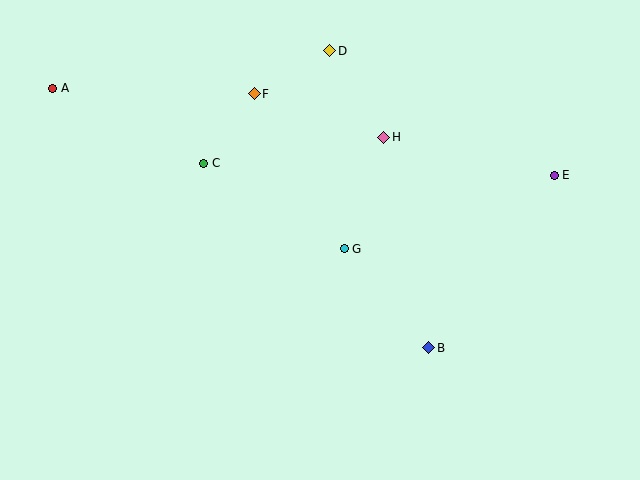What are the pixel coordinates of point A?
Point A is at (53, 88).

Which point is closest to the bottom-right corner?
Point B is closest to the bottom-right corner.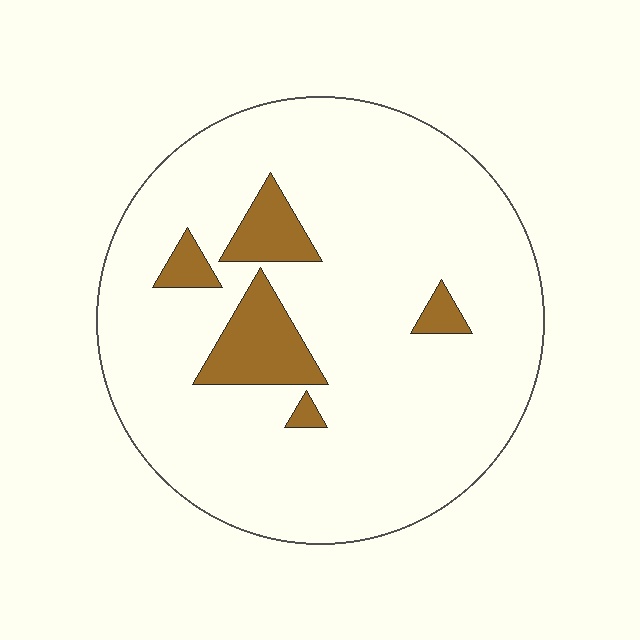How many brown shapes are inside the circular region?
5.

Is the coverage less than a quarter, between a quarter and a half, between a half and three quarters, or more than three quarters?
Less than a quarter.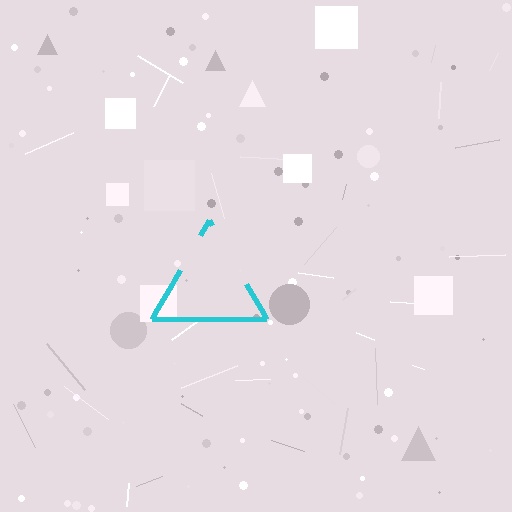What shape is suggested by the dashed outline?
The dashed outline suggests a triangle.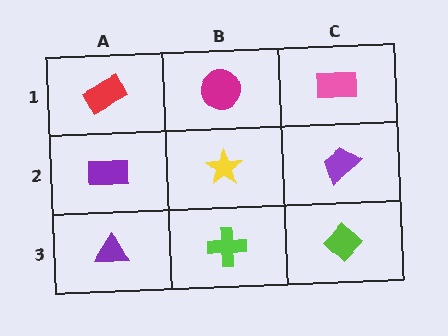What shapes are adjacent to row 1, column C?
A purple trapezoid (row 2, column C), a magenta circle (row 1, column B).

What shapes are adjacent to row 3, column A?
A purple rectangle (row 2, column A), a lime cross (row 3, column B).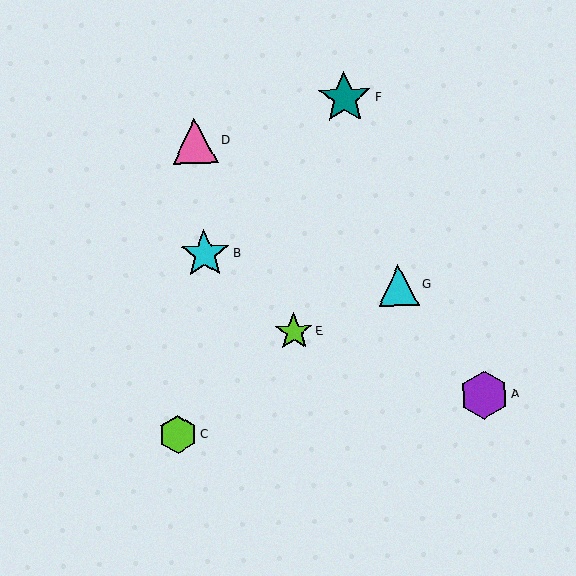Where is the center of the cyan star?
The center of the cyan star is at (205, 254).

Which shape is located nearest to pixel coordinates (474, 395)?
The purple hexagon (labeled A) at (484, 395) is nearest to that location.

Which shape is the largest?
The teal star (labeled F) is the largest.